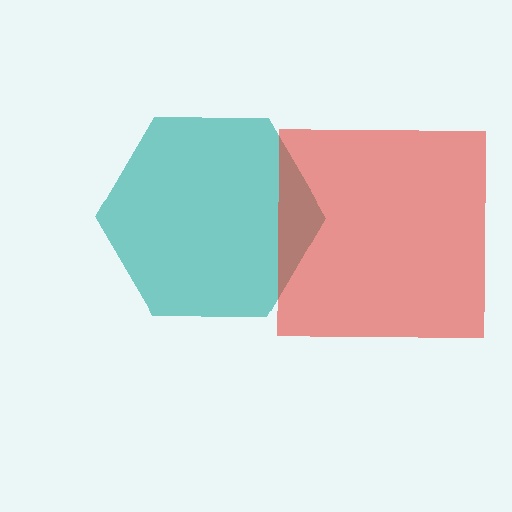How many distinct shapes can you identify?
There are 2 distinct shapes: a teal hexagon, a red square.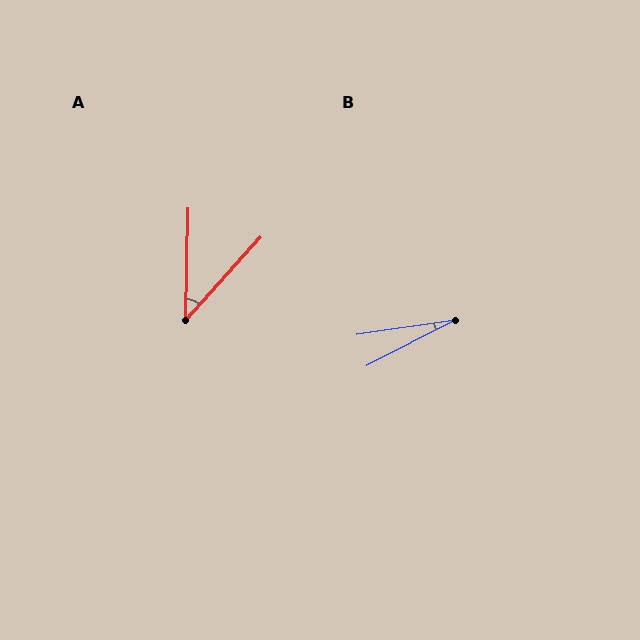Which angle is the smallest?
B, at approximately 19 degrees.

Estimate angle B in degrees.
Approximately 19 degrees.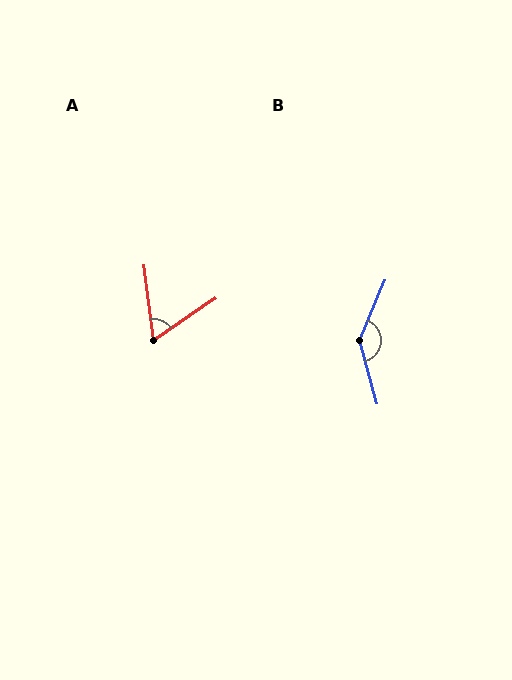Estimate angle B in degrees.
Approximately 142 degrees.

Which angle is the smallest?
A, at approximately 63 degrees.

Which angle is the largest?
B, at approximately 142 degrees.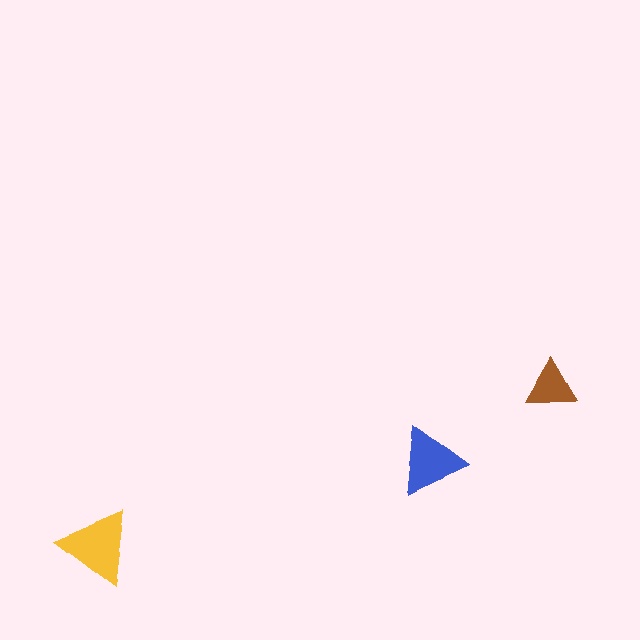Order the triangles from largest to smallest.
the yellow one, the blue one, the brown one.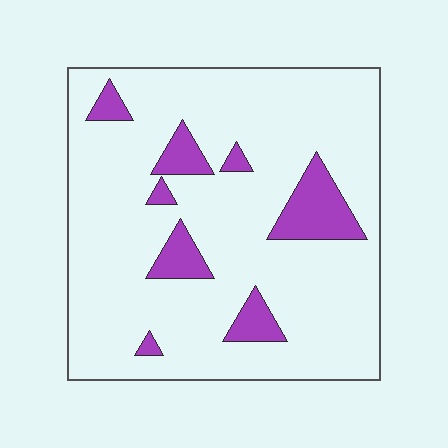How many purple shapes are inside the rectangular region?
8.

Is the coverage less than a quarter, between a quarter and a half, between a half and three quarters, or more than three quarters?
Less than a quarter.